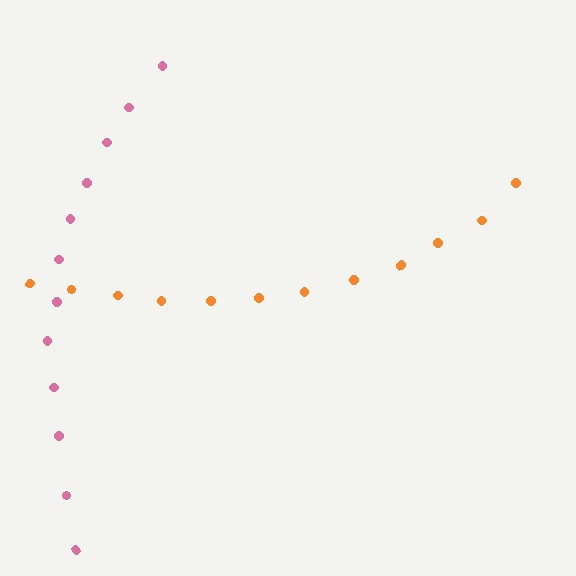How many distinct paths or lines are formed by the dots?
There are 2 distinct paths.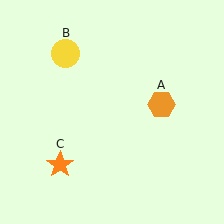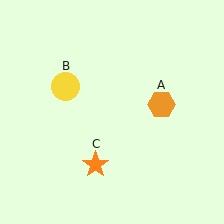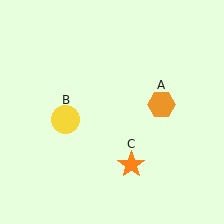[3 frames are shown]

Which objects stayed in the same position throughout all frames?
Orange hexagon (object A) remained stationary.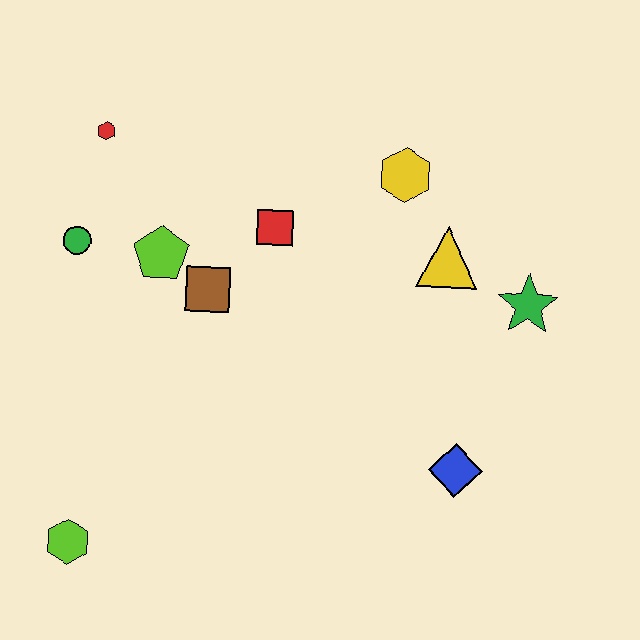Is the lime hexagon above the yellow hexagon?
No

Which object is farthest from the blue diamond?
The red hexagon is farthest from the blue diamond.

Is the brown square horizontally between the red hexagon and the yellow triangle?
Yes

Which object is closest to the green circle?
The lime pentagon is closest to the green circle.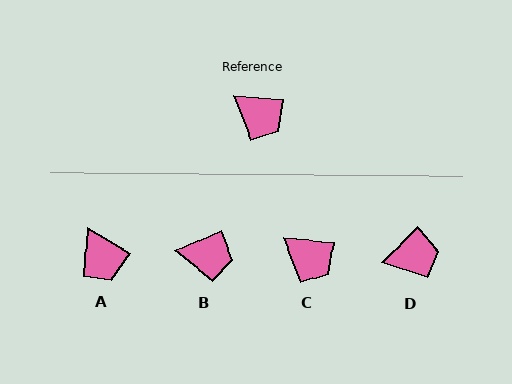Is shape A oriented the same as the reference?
No, it is off by about 26 degrees.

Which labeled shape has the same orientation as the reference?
C.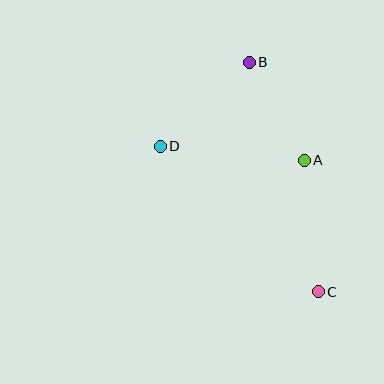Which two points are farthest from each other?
Points B and C are farthest from each other.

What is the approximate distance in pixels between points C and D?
The distance between C and D is approximately 215 pixels.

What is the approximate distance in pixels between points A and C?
The distance between A and C is approximately 132 pixels.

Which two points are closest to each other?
Points A and B are closest to each other.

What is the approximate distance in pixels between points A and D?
The distance between A and D is approximately 144 pixels.